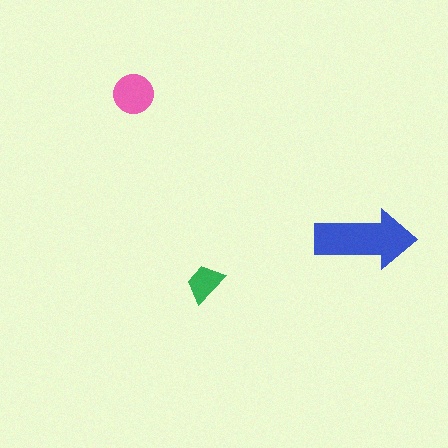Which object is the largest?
The blue arrow.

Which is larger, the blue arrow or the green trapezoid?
The blue arrow.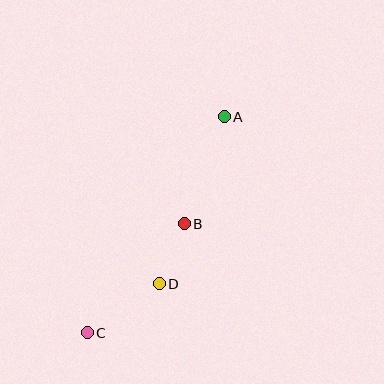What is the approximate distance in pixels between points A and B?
The distance between A and B is approximately 114 pixels.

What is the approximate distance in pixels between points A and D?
The distance between A and D is approximately 179 pixels.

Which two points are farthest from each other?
Points A and C are farthest from each other.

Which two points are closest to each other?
Points B and D are closest to each other.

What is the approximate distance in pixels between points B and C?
The distance between B and C is approximately 146 pixels.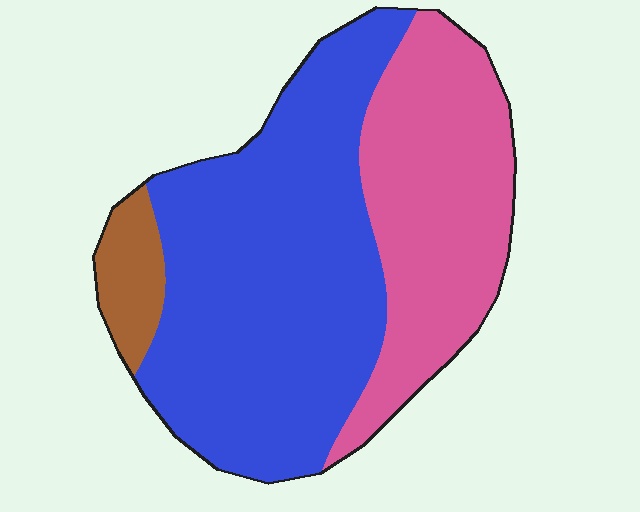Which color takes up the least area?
Brown, at roughly 5%.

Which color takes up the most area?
Blue, at roughly 60%.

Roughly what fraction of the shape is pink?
Pink takes up between a third and a half of the shape.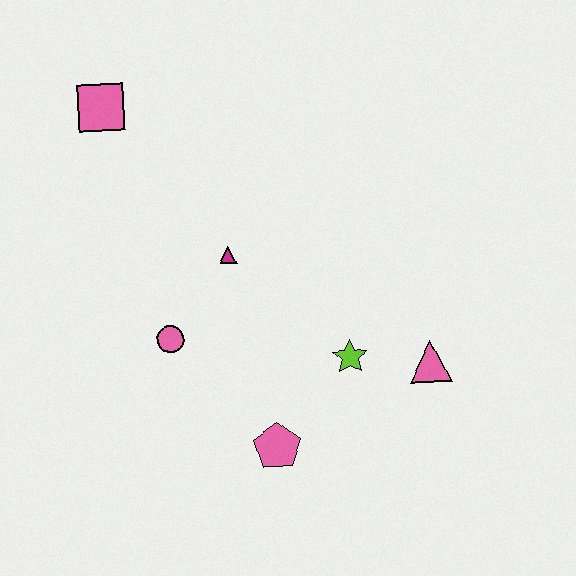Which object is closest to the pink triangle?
The lime star is closest to the pink triangle.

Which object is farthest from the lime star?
The pink square is farthest from the lime star.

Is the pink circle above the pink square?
No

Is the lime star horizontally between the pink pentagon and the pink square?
No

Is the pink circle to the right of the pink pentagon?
No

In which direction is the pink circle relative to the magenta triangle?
The pink circle is below the magenta triangle.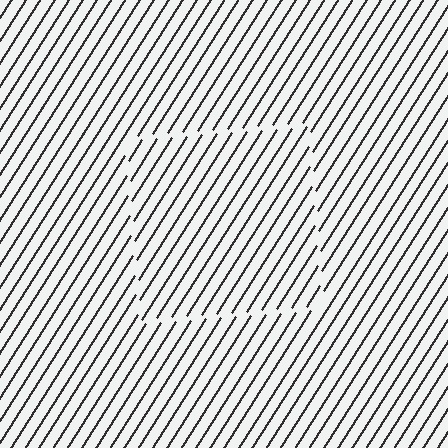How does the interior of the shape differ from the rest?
The interior of the shape contains the same grating, shifted by half a period — the contour is defined by the phase discontinuity where line-ends from the inner and outer gratings abut.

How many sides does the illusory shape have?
4 sides — the line-ends trace a square.